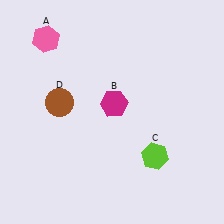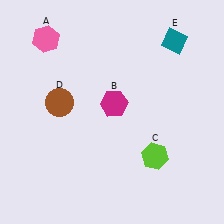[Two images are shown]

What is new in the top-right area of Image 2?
A teal diamond (E) was added in the top-right area of Image 2.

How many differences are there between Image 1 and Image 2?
There is 1 difference between the two images.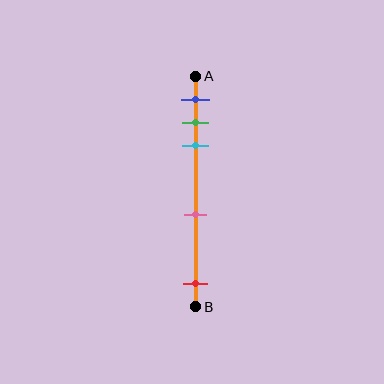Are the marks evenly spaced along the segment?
No, the marks are not evenly spaced.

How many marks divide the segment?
There are 5 marks dividing the segment.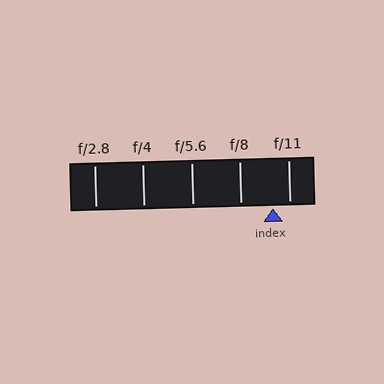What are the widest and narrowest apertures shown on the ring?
The widest aperture shown is f/2.8 and the narrowest is f/11.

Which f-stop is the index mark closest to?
The index mark is closest to f/11.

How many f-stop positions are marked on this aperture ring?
There are 5 f-stop positions marked.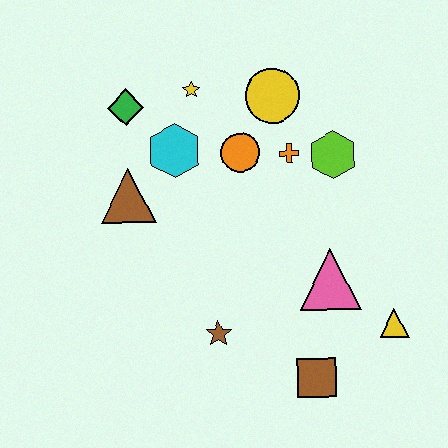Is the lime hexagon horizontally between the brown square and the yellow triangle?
Yes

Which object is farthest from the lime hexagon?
The brown square is farthest from the lime hexagon.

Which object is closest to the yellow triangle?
The pink triangle is closest to the yellow triangle.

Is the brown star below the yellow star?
Yes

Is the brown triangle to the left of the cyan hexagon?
Yes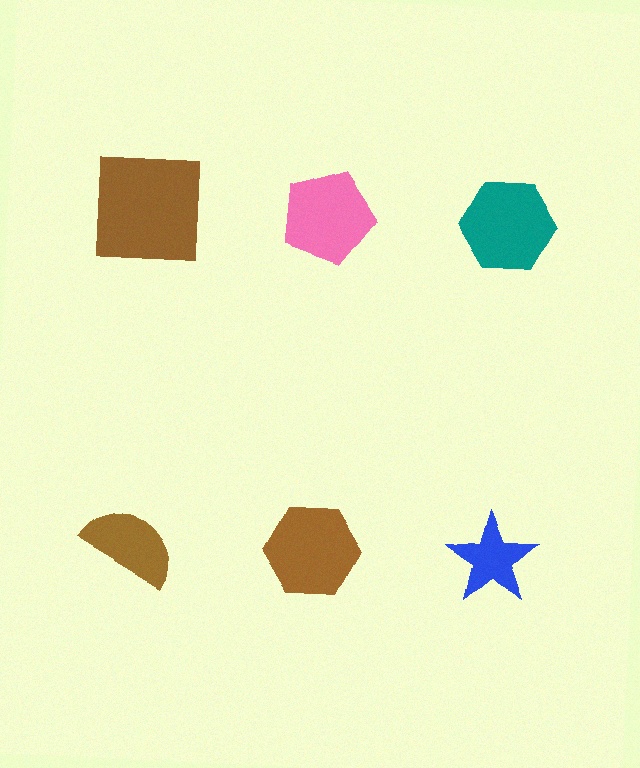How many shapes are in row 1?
3 shapes.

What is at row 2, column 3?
A blue star.